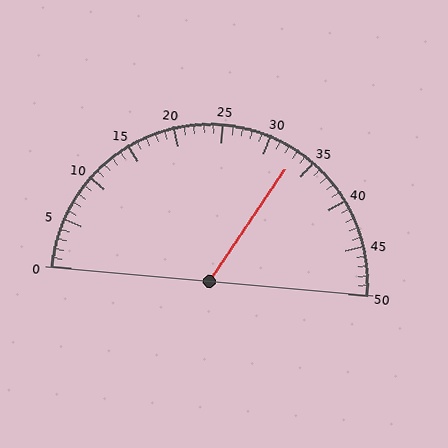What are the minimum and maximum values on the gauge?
The gauge ranges from 0 to 50.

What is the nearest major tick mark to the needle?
The nearest major tick mark is 35.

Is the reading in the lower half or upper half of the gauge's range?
The reading is in the upper half of the range (0 to 50).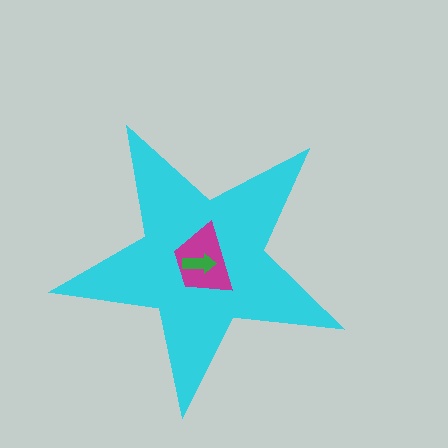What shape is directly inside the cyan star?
The magenta trapezoid.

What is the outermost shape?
The cyan star.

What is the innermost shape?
The green arrow.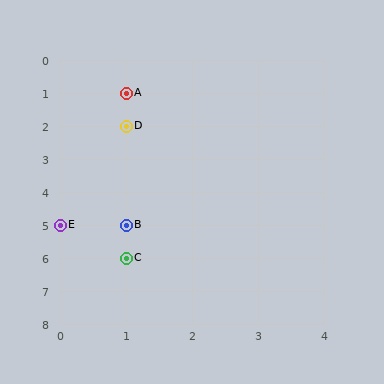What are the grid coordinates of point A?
Point A is at grid coordinates (1, 1).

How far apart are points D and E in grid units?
Points D and E are 1 column and 3 rows apart (about 3.2 grid units diagonally).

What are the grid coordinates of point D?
Point D is at grid coordinates (1, 2).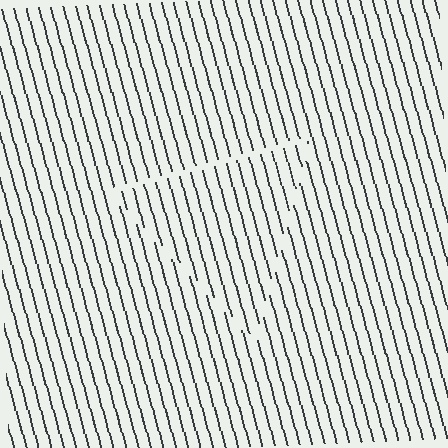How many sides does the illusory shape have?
3 sides — the line-ends trace a triangle.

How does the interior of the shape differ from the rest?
The interior of the shape contains the same grating, shifted by half a period — the contour is defined by the phase discontinuity where line-ends from the inner and outer gratings abut.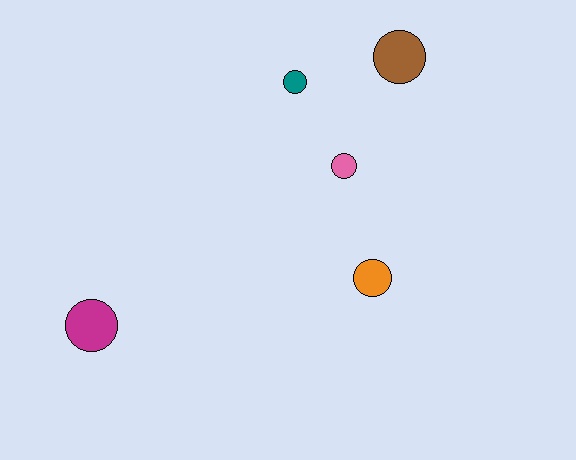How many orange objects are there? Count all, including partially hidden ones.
There is 1 orange object.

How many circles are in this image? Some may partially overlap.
There are 5 circles.